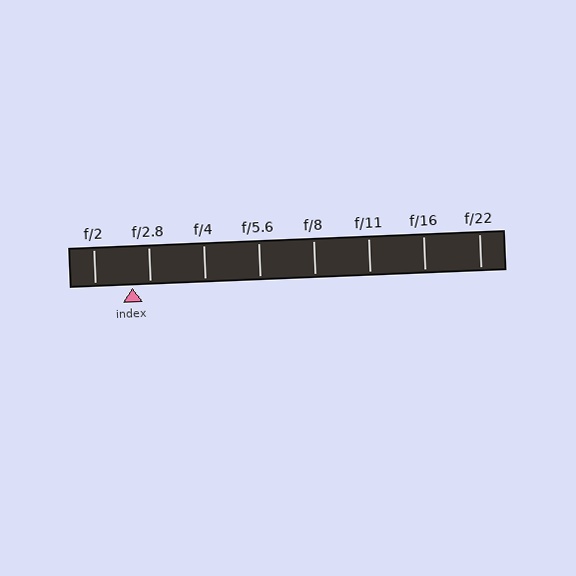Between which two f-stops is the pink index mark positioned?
The index mark is between f/2 and f/2.8.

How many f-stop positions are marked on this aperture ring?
There are 8 f-stop positions marked.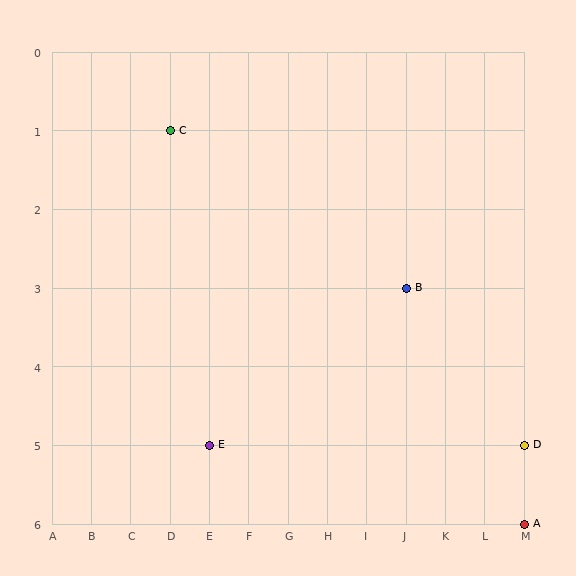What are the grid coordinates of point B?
Point B is at grid coordinates (J, 3).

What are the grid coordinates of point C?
Point C is at grid coordinates (D, 1).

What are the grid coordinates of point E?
Point E is at grid coordinates (E, 5).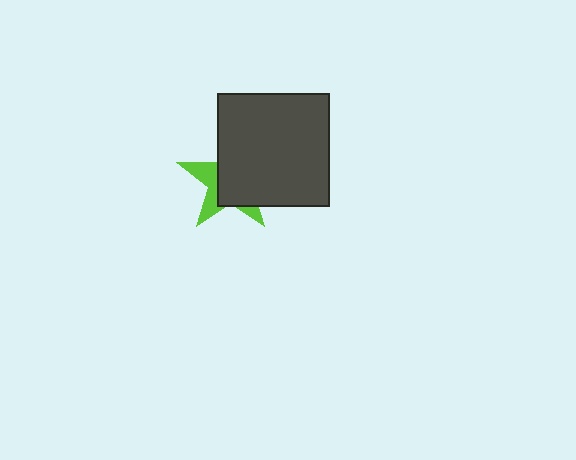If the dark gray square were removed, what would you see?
You would see the complete lime star.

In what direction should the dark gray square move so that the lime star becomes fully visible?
The dark gray square should move right. That is the shortest direction to clear the overlap and leave the lime star fully visible.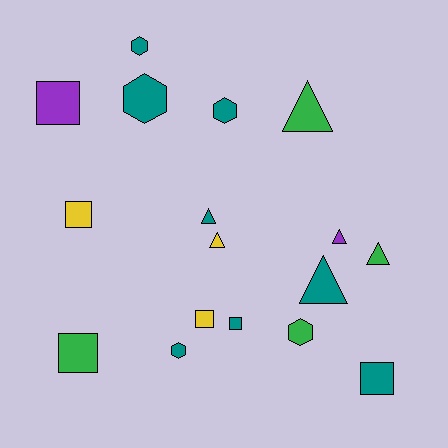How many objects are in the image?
There are 17 objects.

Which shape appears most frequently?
Triangle, with 6 objects.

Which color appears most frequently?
Teal, with 8 objects.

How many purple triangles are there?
There is 1 purple triangle.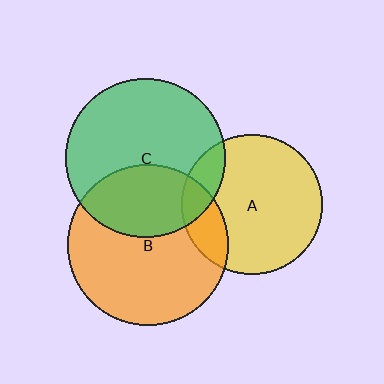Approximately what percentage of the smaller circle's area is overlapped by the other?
Approximately 15%.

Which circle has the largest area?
Circle B (orange).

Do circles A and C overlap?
Yes.